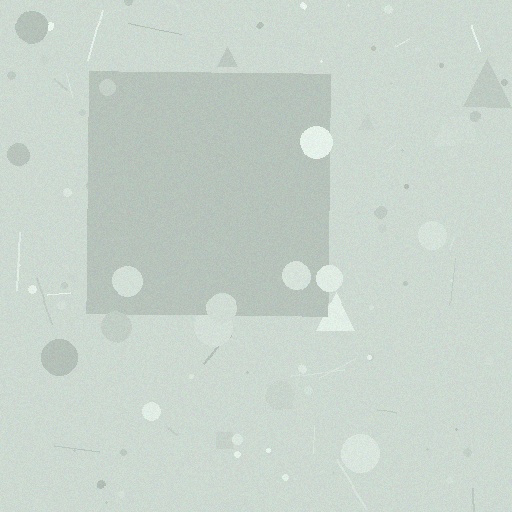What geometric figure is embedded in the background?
A square is embedded in the background.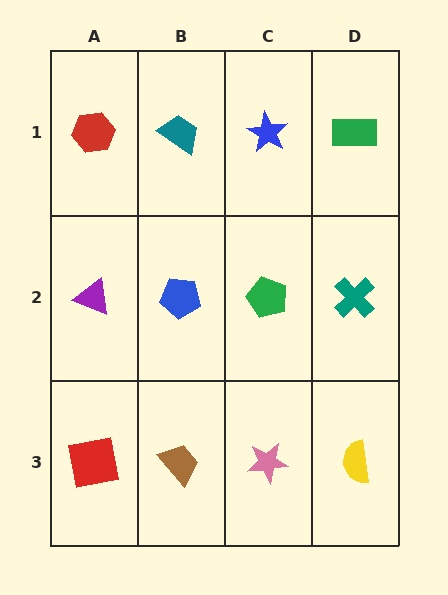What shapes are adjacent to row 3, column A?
A purple triangle (row 2, column A), a brown trapezoid (row 3, column B).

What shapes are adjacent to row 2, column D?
A green rectangle (row 1, column D), a yellow semicircle (row 3, column D), a green pentagon (row 2, column C).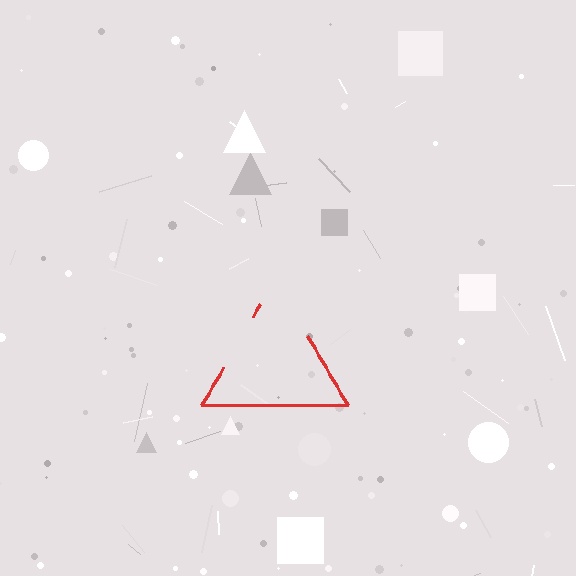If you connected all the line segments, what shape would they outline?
They would outline a triangle.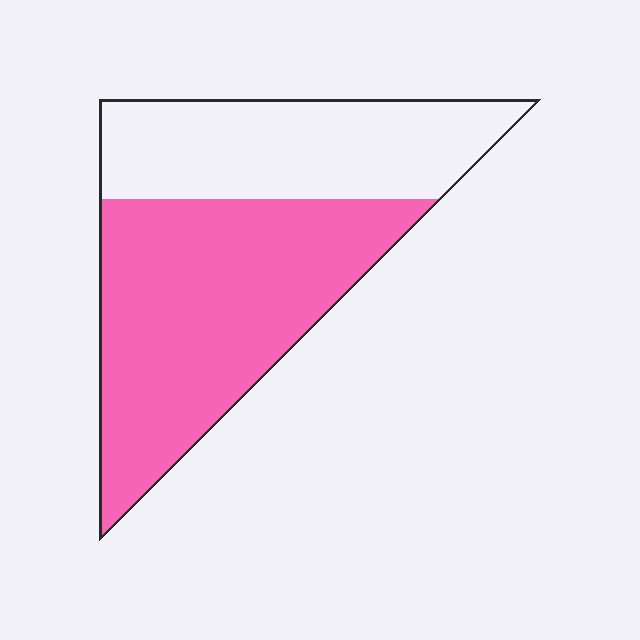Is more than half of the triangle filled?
Yes.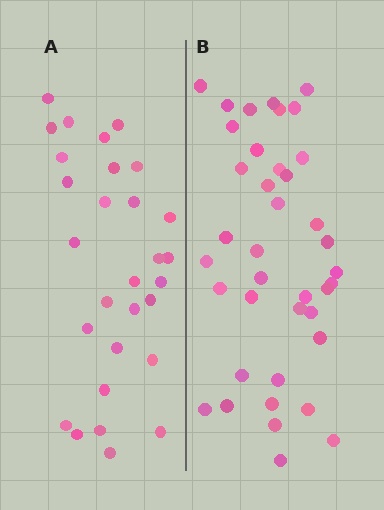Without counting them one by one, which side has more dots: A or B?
Region B (the right region) has more dots.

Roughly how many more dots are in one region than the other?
Region B has roughly 10 or so more dots than region A.